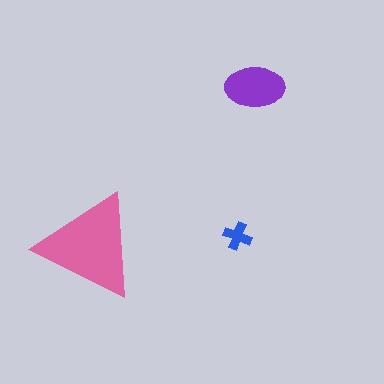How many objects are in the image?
There are 3 objects in the image.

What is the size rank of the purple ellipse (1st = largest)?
2nd.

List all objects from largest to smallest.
The pink triangle, the purple ellipse, the blue cross.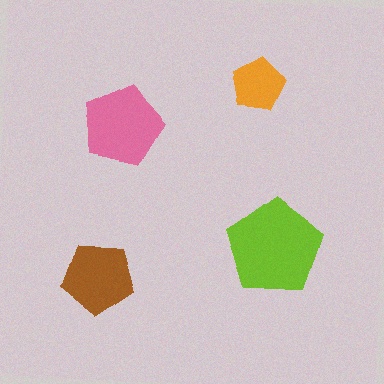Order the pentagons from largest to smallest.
the lime one, the pink one, the brown one, the orange one.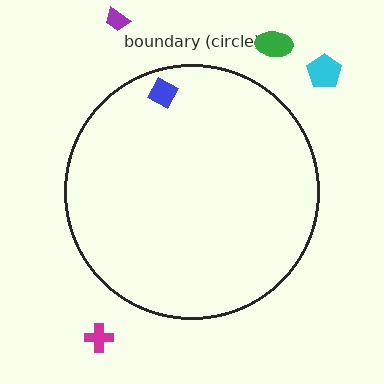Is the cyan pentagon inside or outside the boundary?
Outside.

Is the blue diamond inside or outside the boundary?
Inside.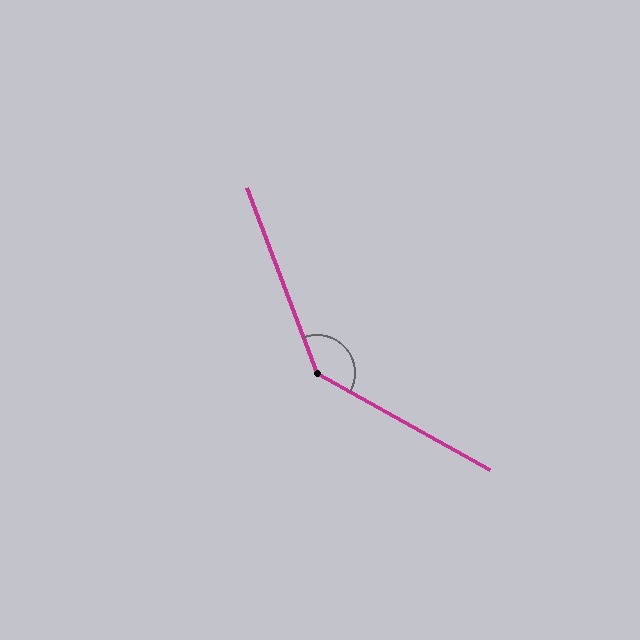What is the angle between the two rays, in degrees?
Approximately 140 degrees.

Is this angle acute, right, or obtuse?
It is obtuse.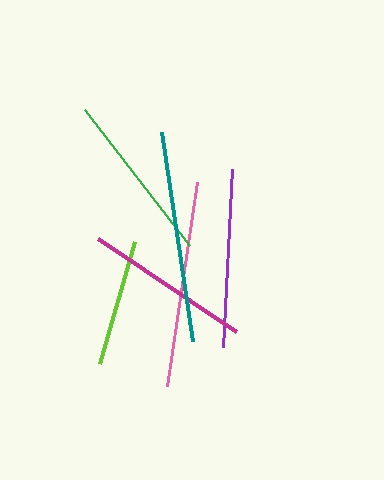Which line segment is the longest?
The teal line is the longest at approximately 212 pixels.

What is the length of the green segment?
The green segment is approximately 172 pixels long.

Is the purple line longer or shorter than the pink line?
The pink line is longer than the purple line.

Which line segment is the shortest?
The lime line is the shortest at approximately 127 pixels.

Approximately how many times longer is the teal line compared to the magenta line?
The teal line is approximately 1.3 times the length of the magenta line.